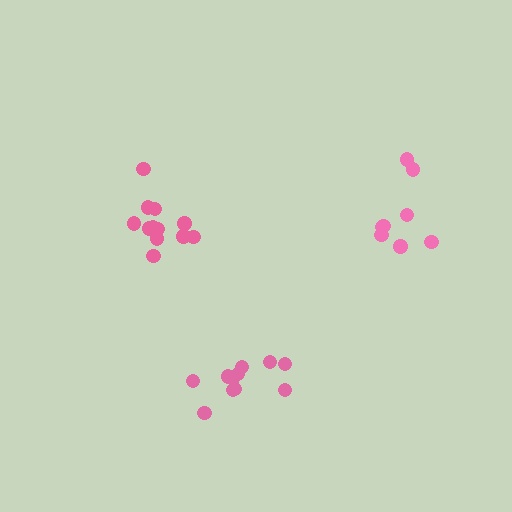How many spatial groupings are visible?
There are 3 spatial groupings.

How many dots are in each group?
Group 1: 8 dots, Group 2: 11 dots, Group 3: 12 dots (31 total).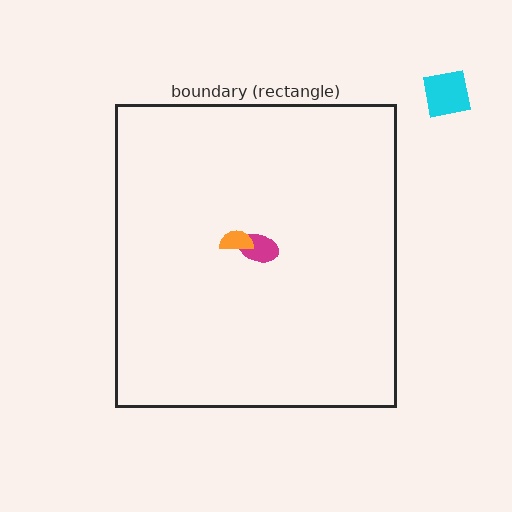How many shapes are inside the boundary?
2 inside, 1 outside.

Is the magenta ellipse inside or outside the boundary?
Inside.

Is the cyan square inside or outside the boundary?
Outside.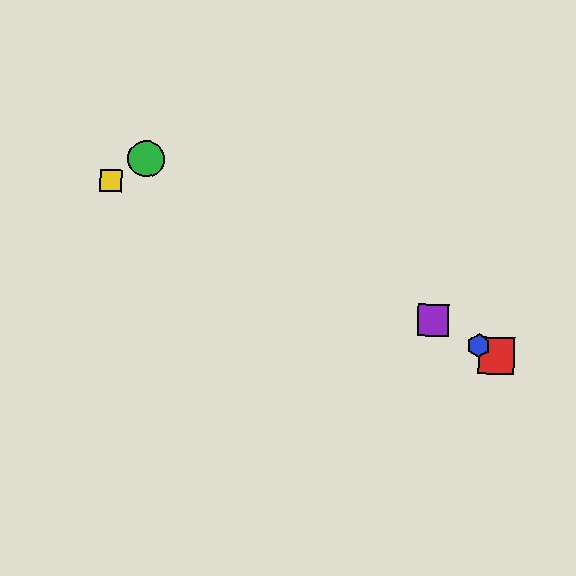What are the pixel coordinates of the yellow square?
The yellow square is at (111, 180).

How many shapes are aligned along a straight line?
4 shapes (the red square, the blue hexagon, the green circle, the purple square) are aligned along a straight line.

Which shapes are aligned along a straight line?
The red square, the blue hexagon, the green circle, the purple square are aligned along a straight line.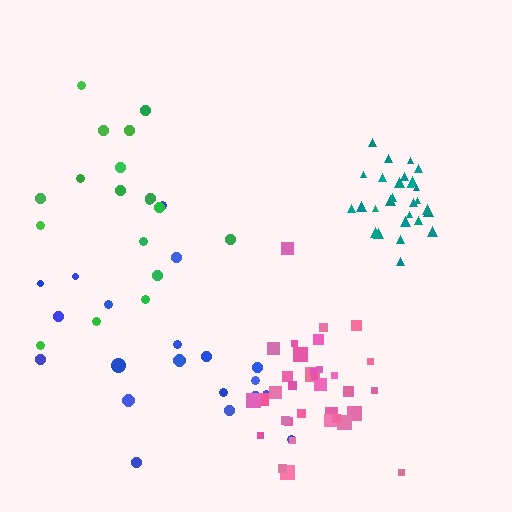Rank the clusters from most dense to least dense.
teal, pink, blue, green.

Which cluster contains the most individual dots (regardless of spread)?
Pink (35).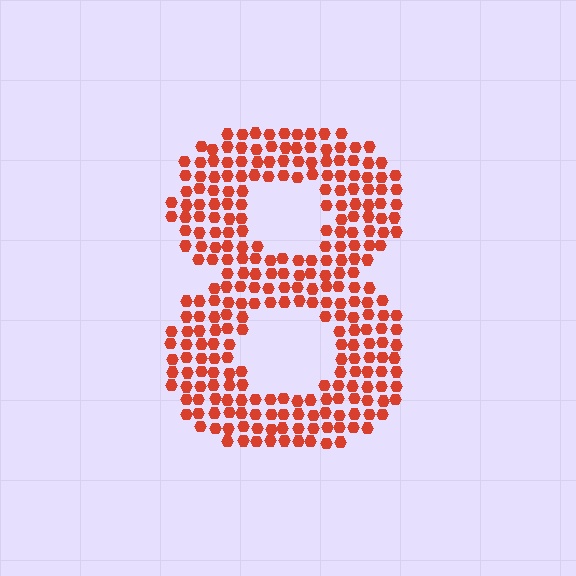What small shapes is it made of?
It is made of small hexagons.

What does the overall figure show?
The overall figure shows the digit 8.